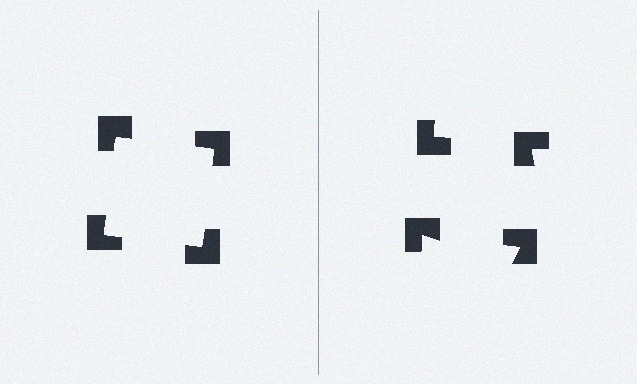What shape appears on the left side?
An illusory square.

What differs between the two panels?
The notched squares are positioned identically on both sides; only the wedge orientations differ. On the left they align to a square; on the right they are misaligned.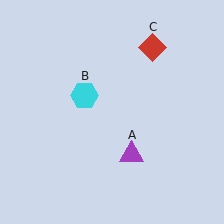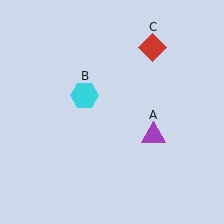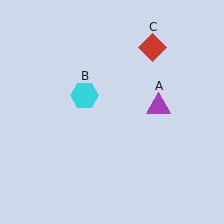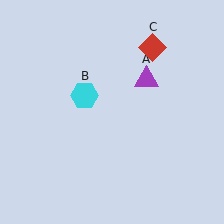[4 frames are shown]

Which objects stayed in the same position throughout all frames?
Cyan hexagon (object B) and red diamond (object C) remained stationary.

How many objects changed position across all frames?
1 object changed position: purple triangle (object A).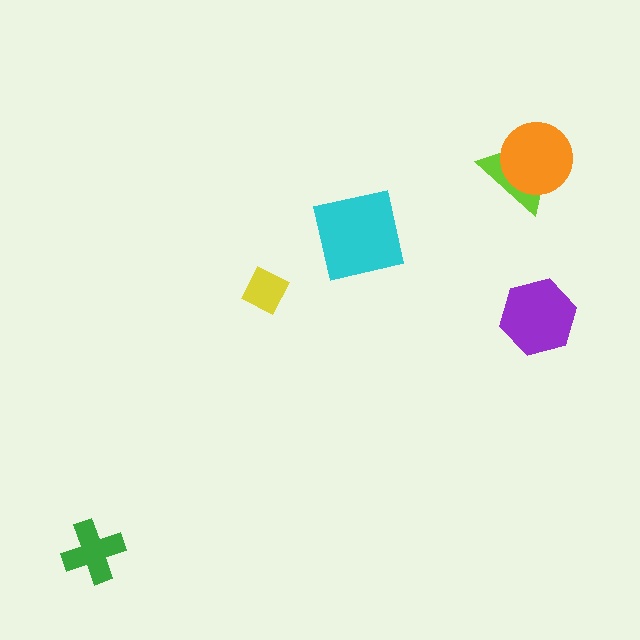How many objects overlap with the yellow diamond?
0 objects overlap with the yellow diamond.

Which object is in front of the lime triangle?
The orange circle is in front of the lime triangle.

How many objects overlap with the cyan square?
0 objects overlap with the cyan square.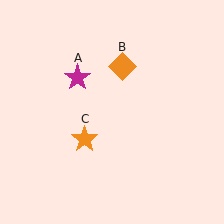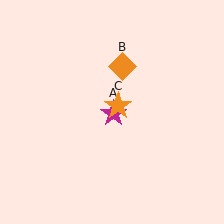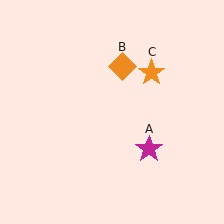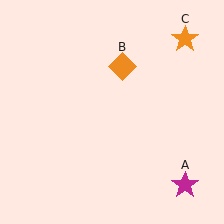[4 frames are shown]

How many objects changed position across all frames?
2 objects changed position: magenta star (object A), orange star (object C).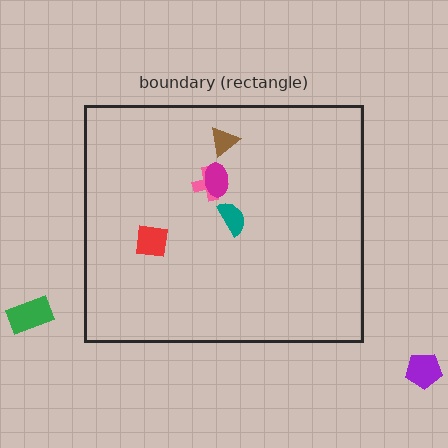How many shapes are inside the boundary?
5 inside, 2 outside.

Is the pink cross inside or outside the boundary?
Inside.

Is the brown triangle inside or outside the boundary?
Inside.